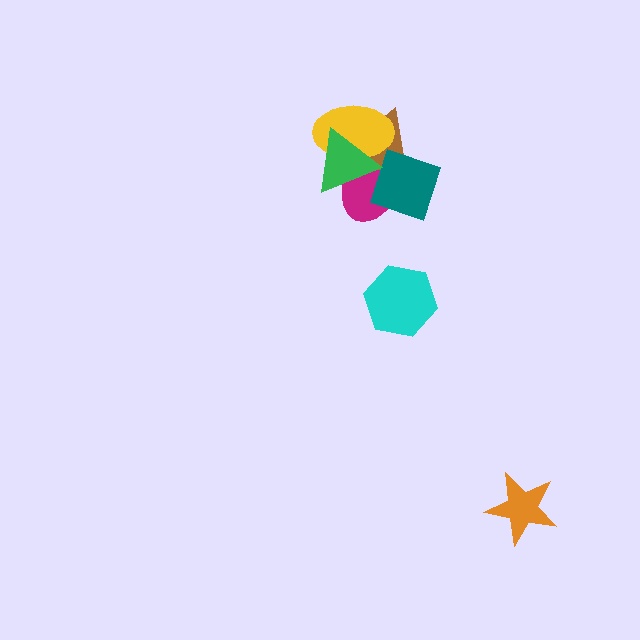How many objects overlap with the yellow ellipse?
3 objects overlap with the yellow ellipse.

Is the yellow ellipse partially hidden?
Yes, it is partially covered by another shape.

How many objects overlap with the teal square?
2 objects overlap with the teal square.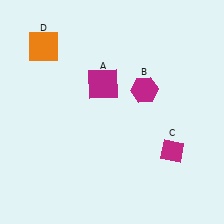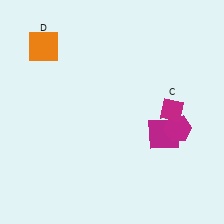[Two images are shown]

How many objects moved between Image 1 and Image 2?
3 objects moved between the two images.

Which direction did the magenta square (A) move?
The magenta square (A) moved right.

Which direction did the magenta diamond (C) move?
The magenta diamond (C) moved up.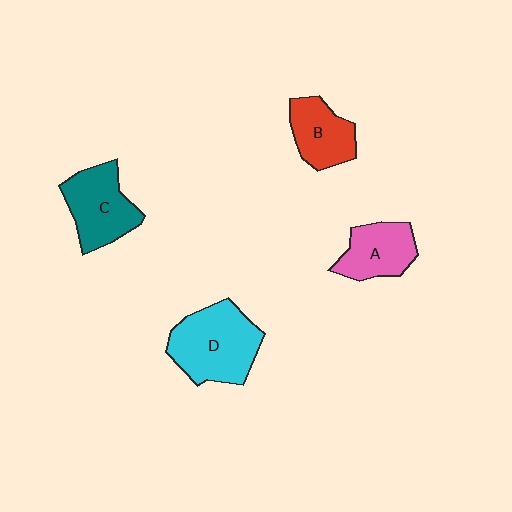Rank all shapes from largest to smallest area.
From largest to smallest: D (cyan), C (teal), A (pink), B (red).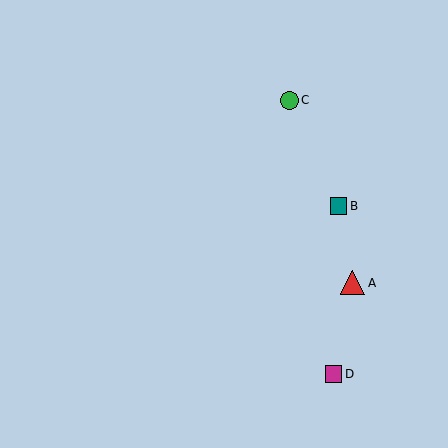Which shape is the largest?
The red triangle (labeled A) is the largest.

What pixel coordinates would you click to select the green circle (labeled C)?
Click at (290, 100) to select the green circle C.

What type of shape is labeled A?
Shape A is a red triangle.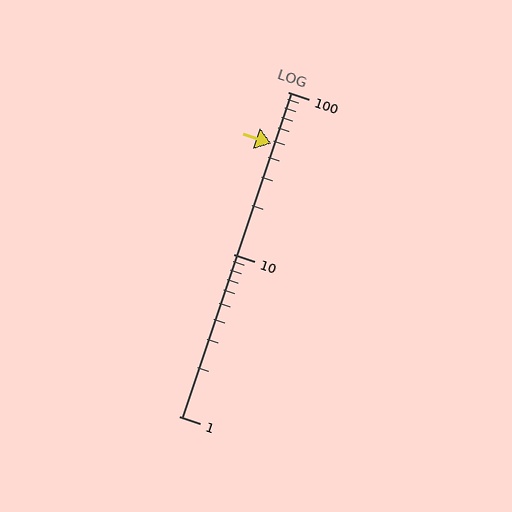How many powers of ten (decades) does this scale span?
The scale spans 2 decades, from 1 to 100.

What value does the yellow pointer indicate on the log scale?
The pointer indicates approximately 48.